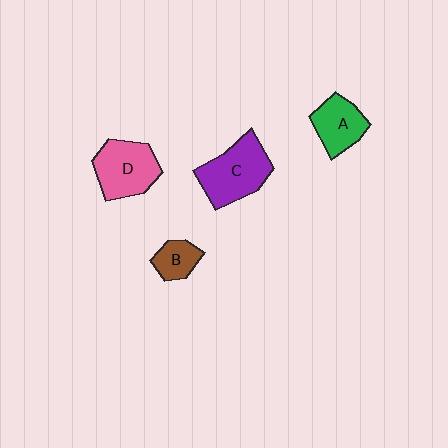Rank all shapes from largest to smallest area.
From largest to smallest: C (purple), D (pink), A (green), B (brown).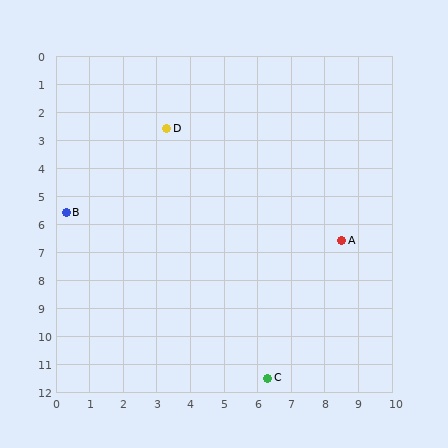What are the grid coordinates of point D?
Point D is at approximately (3.3, 2.6).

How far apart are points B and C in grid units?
Points B and C are about 8.4 grid units apart.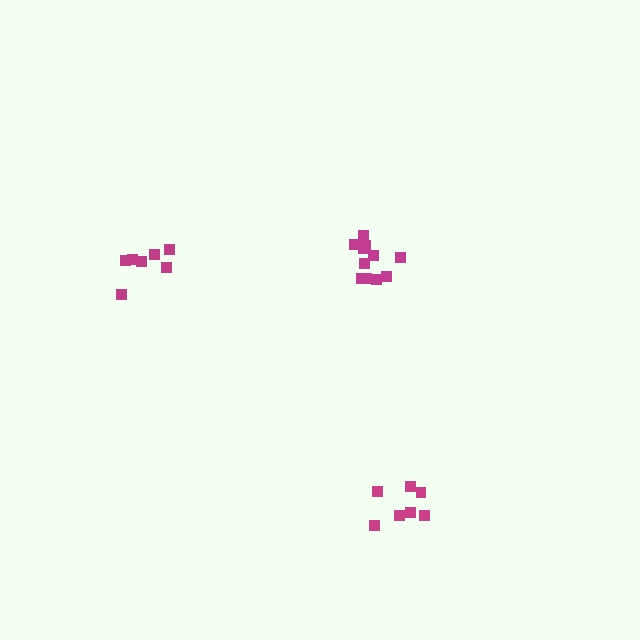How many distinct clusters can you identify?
There are 3 distinct clusters.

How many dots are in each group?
Group 1: 7 dots, Group 2: 11 dots, Group 3: 7 dots (25 total).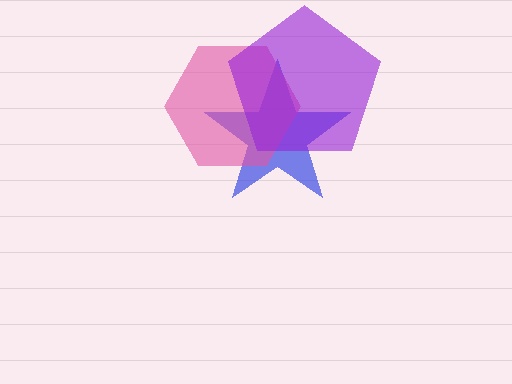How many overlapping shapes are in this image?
There are 3 overlapping shapes in the image.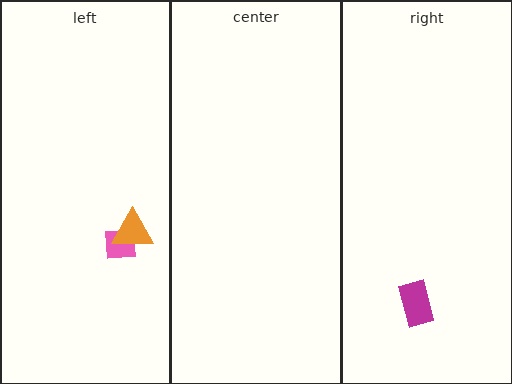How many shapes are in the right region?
1.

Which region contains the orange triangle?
The left region.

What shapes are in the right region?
The magenta rectangle.